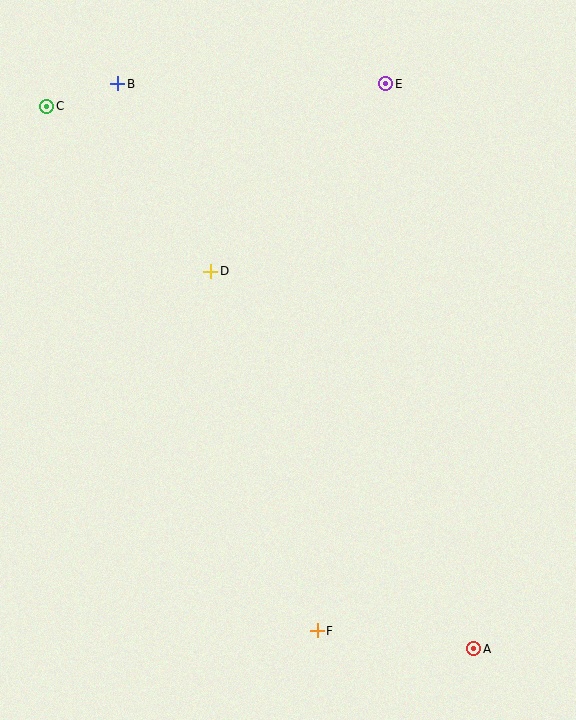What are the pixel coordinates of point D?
Point D is at (211, 271).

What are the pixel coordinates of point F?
Point F is at (317, 631).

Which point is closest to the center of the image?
Point D at (211, 271) is closest to the center.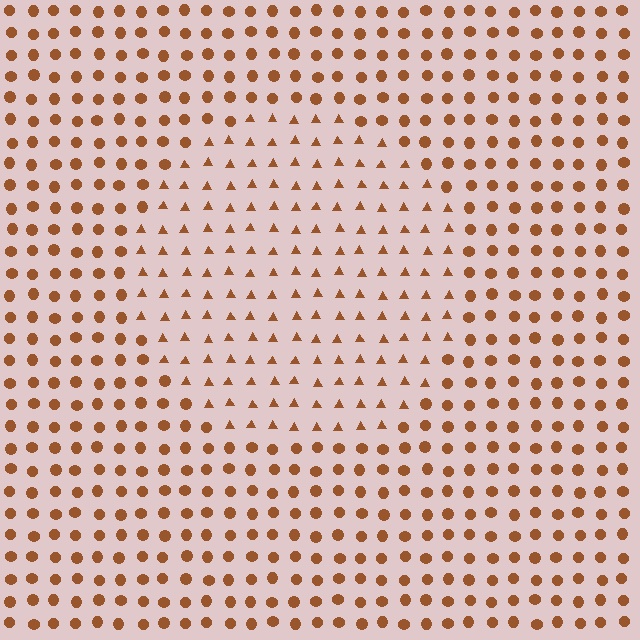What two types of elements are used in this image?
The image uses triangles inside the circle region and circles outside it.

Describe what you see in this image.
The image is filled with small brown elements arranged in a uniform grid. A circle-shaped region contains triangles, while the surrounding area contains circles. The boundary is defined purely by the change in element shape.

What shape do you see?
I see a circle.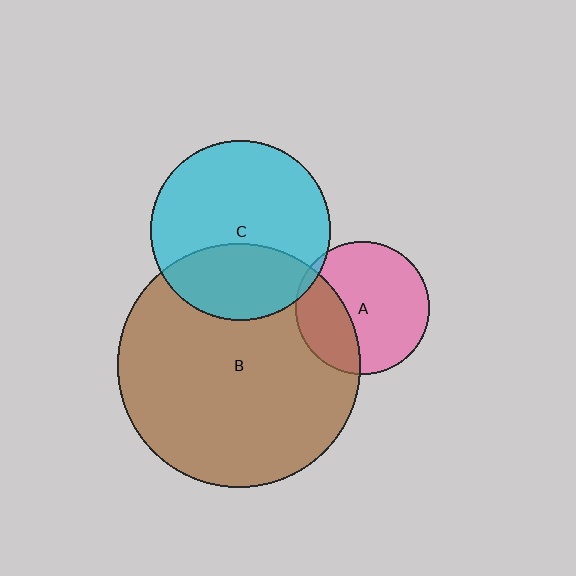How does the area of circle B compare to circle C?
Approximately 1.8 times.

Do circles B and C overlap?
Yes.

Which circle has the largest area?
Circle B (brown).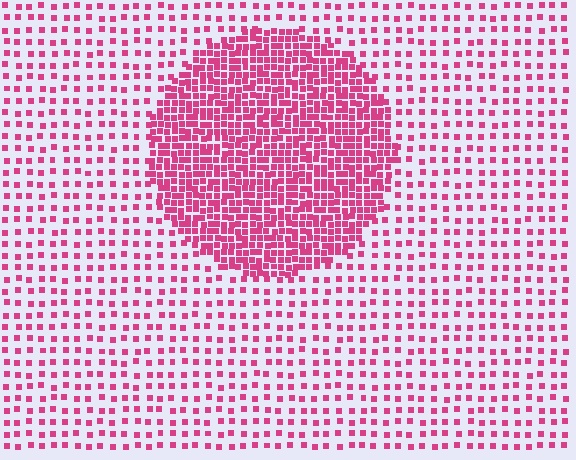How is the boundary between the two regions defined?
The boundary is defined by a change in element density (approximately 2.8x ratio). All elements are the same color, size, and shape.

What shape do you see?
I see a circle.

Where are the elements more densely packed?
The elements are more densely packed inside the circle boundary.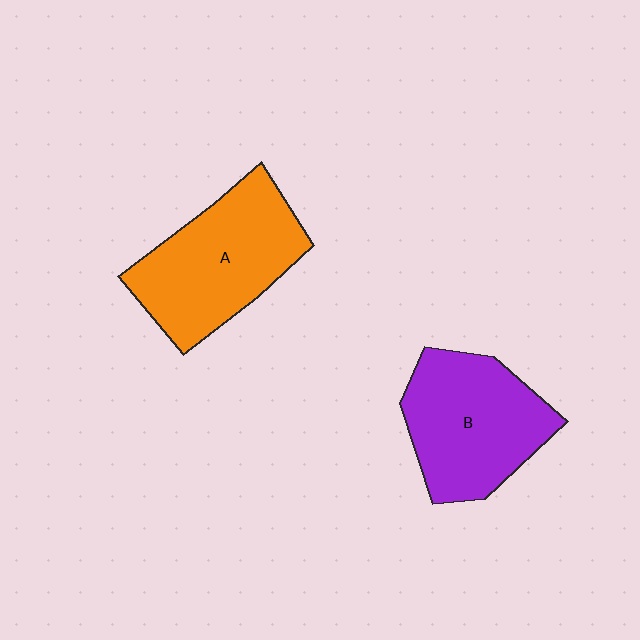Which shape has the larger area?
Shape A (orange).